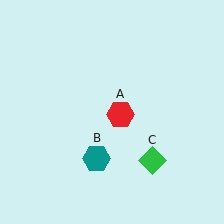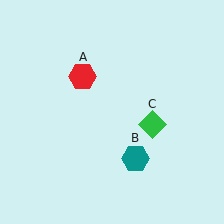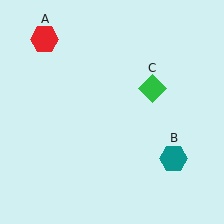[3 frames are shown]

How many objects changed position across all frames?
3 objects changed position: red hexagon (object A), teal hexagon (object B), green diamond (object C).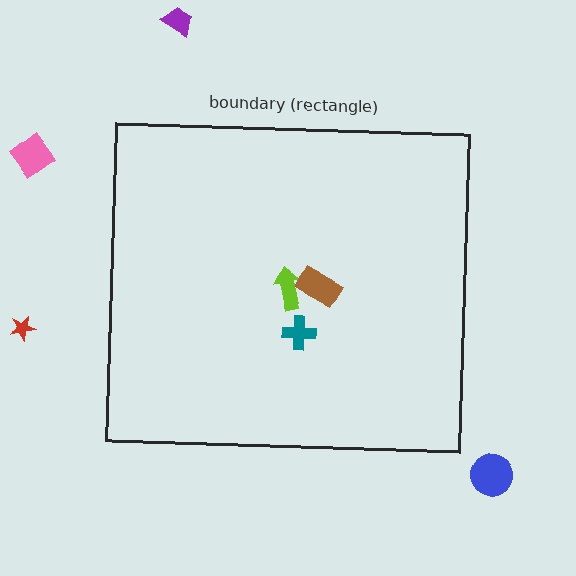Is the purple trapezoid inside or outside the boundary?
Outside.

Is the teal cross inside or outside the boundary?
Inside.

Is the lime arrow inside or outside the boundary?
Inside.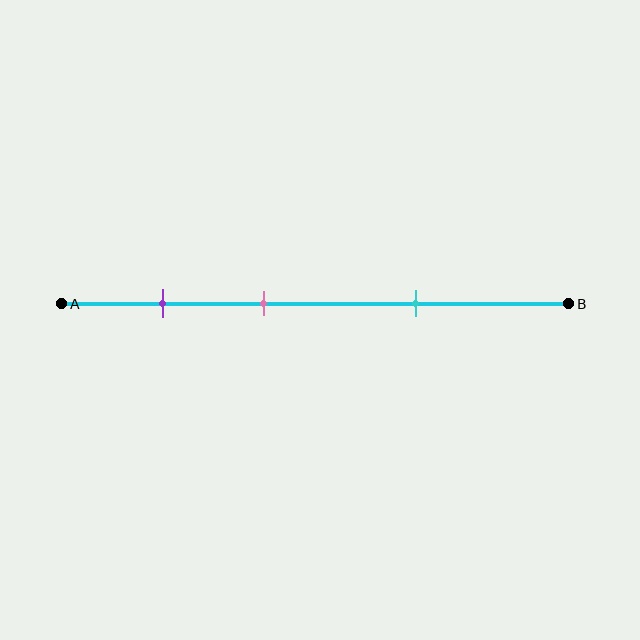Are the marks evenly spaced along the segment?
Yes, the marks are approximately evenly spaced.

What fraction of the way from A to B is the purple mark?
The purple mark is approximately 20% (0.2) of the way from A to B.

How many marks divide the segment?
There are 3 marks dividing the segment.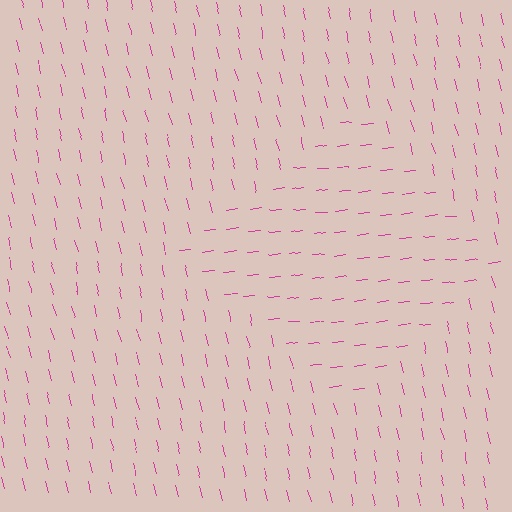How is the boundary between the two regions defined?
The boundary is defined purely by a change in line orientation (approximately 82 degrees difference). All lines are the same color and thickness.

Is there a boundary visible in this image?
Yes, there is a texture boundary formed by a change in line orientation.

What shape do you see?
I see a diamond.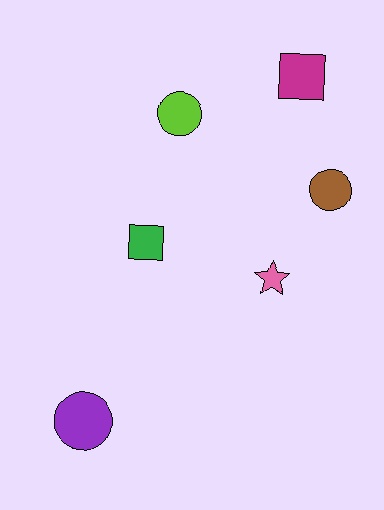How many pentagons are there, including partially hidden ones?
There are no pentagons.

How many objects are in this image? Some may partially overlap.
There are 6 objects.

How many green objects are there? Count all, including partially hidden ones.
There is 1 green object.